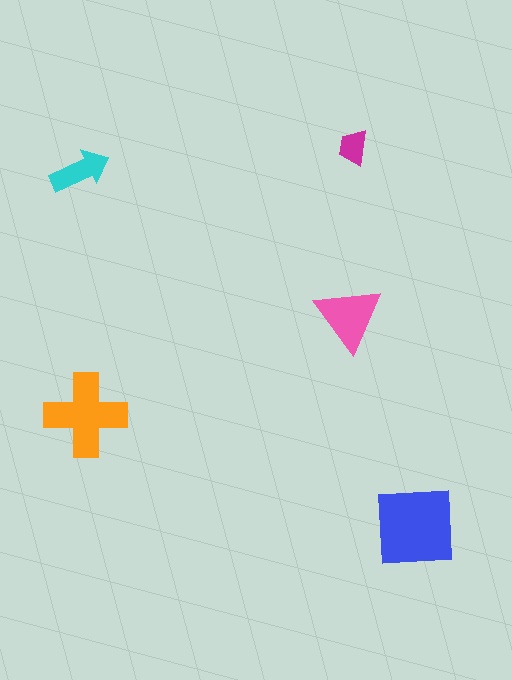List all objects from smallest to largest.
The magenta trapezoid, the cyan arrow, the pink triangle, the orange cross, the blue square.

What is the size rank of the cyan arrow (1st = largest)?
4th.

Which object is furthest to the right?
The blue square is rightmost.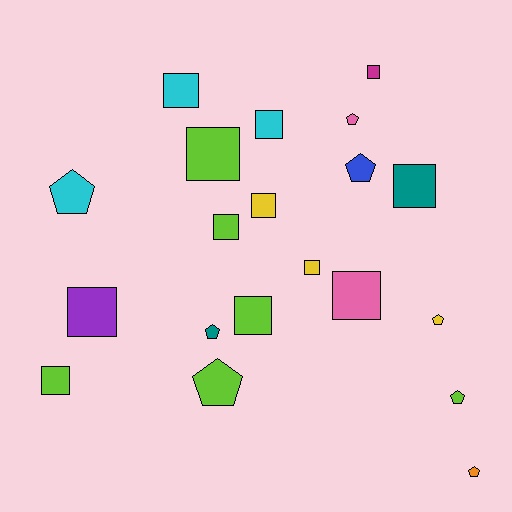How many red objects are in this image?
There are no red objects.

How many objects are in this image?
There are 20 objects.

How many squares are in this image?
There are 12 squares.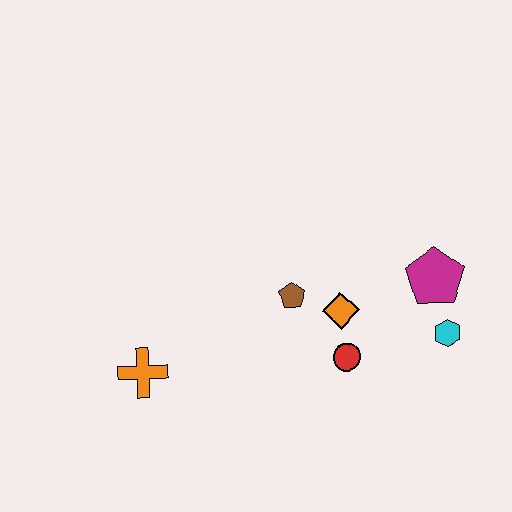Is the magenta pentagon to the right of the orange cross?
Yes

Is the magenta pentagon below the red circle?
No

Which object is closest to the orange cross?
The brown pentagon is closest to the orange cross.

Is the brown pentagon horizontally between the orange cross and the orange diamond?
Yes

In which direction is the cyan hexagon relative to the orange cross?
The cyan hexagon is to the right of the orange cross.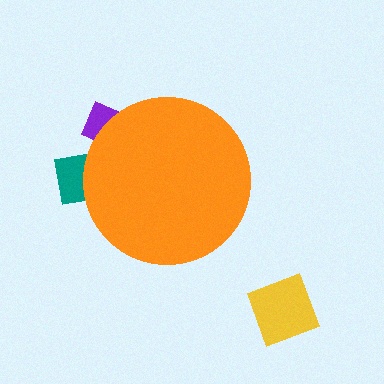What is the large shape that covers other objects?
An orange circle.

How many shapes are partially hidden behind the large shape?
2 shapes are partially hidden.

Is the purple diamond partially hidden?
Yes, the purple diamond is partially hidden behind the orange circle.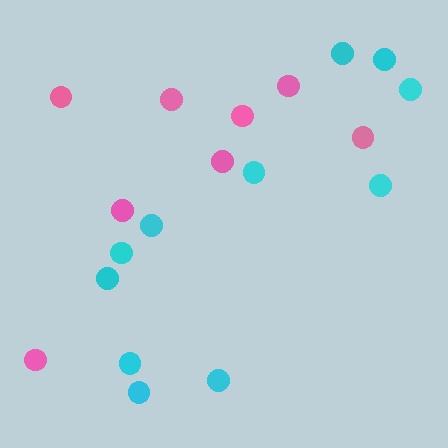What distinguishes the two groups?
There are 2 groups: one group of pink circles (8) and one group of cyan circles (11).